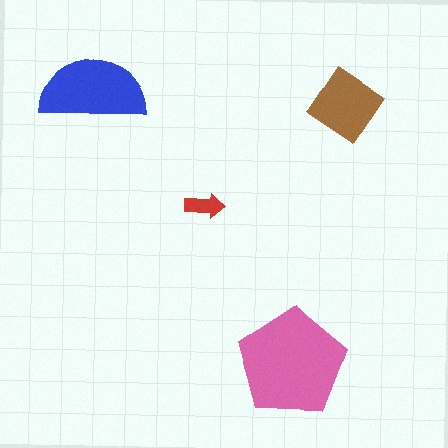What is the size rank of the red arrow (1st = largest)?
4th.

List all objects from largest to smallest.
The pink pentagon, the blue semicircle, the brown diamond, the red arrow.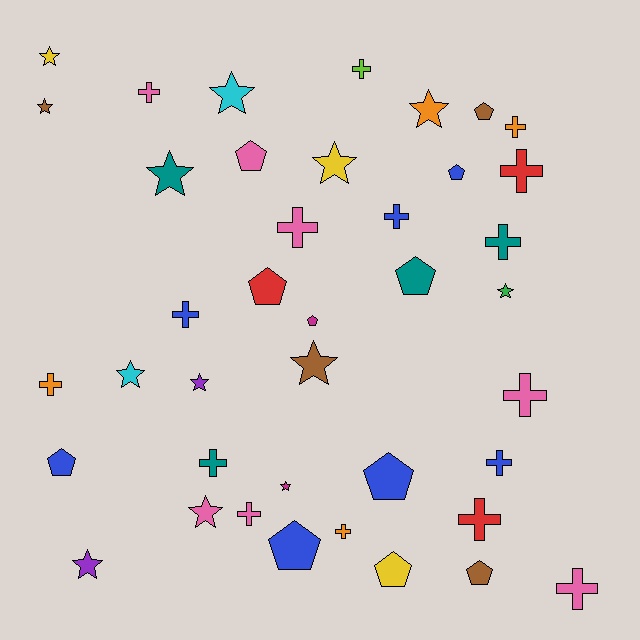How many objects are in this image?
There are 40 objects.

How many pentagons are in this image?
There are 11 pentagons.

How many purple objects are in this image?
There are 2 purple objects.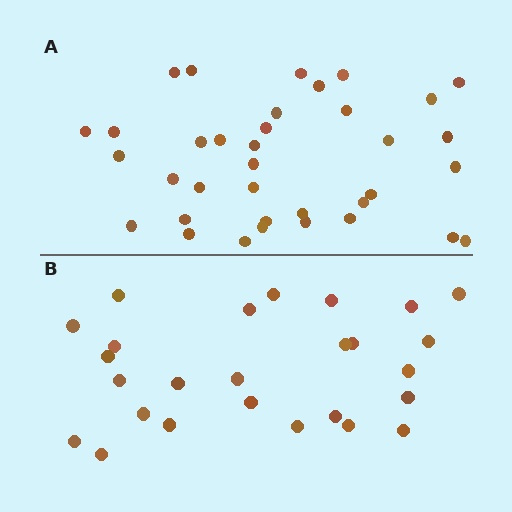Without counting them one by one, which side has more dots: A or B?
Region A (the top region) has more dots.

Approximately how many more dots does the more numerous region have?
Region A has roughly 10 or so more dots than region B.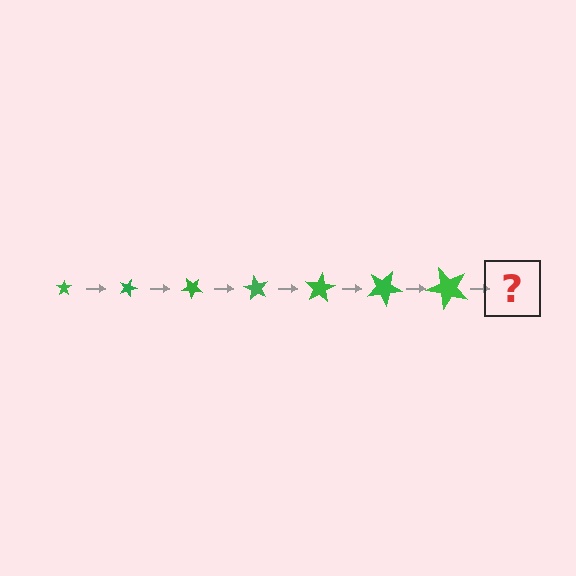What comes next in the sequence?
The next element should be a star, larger than the previous one and rotated 140 degrees from the start.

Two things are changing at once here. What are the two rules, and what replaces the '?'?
The two rules are that the star grows larger each step and it rotates 20 degrees each step. The '?' should be a star, larger than the previous one and rotated 140 degrees from the start.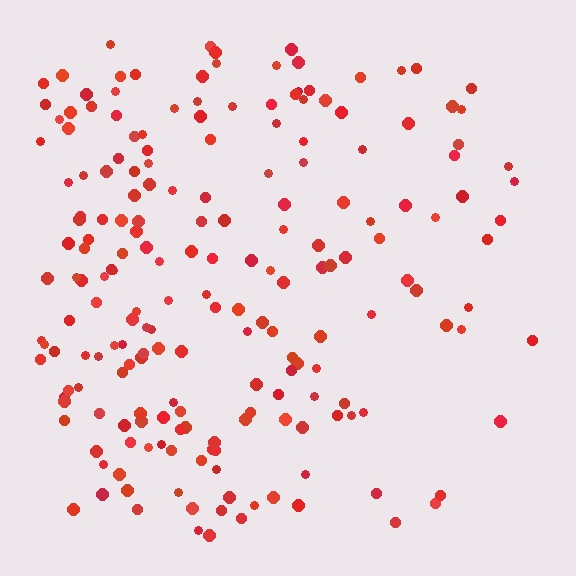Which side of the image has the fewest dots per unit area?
The right.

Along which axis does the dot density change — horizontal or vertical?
Horizontal.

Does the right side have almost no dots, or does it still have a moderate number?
Still a moderate number, just noticeably fewer than the left.